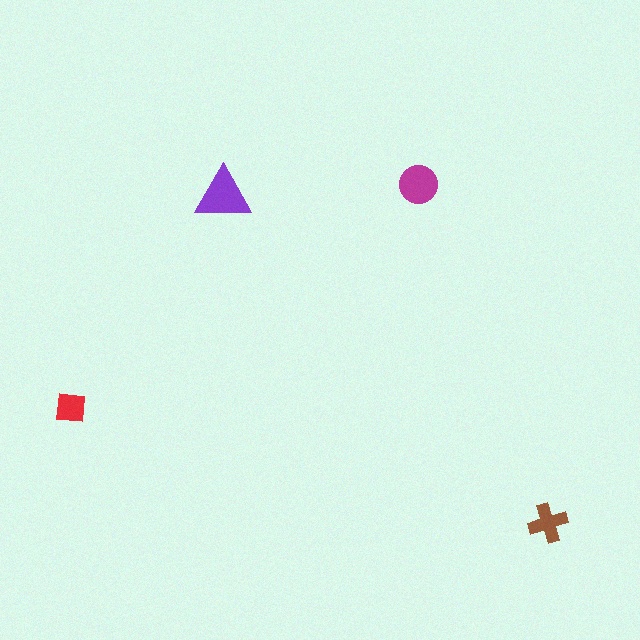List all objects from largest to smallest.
The purple triangle, the magenta circle, the brown cross, the red square.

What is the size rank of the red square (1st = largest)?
4th.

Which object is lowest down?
The brown cross is bottommost.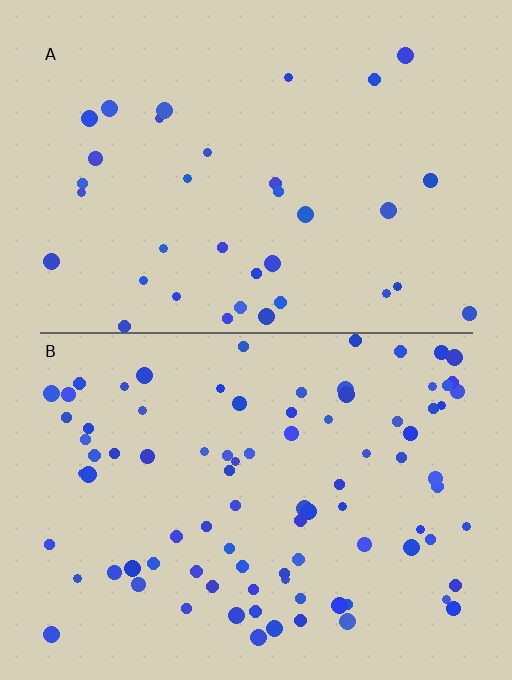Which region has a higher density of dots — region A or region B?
B (the bottom).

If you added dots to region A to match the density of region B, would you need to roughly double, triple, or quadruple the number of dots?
Approximately triple.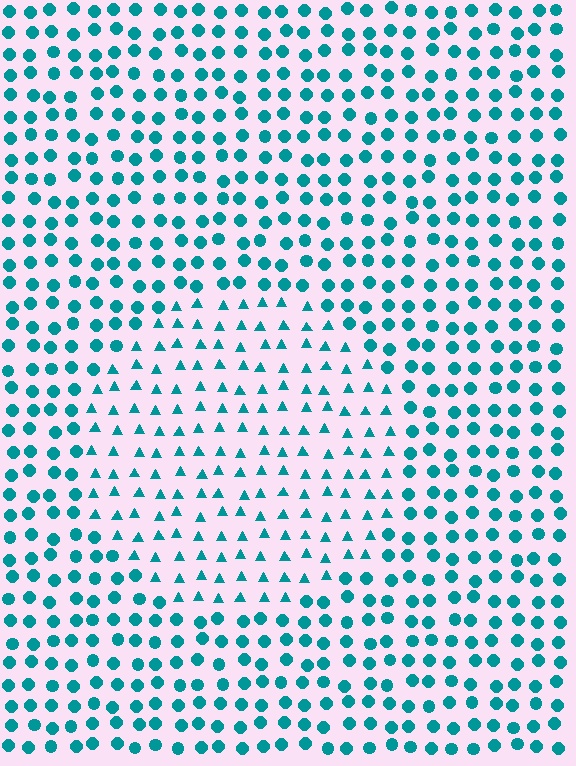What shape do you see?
I see a circle.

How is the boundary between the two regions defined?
The boundary is defined by a change in element shape: triangles inside vs. circles outside. All elements share the same color and spacing.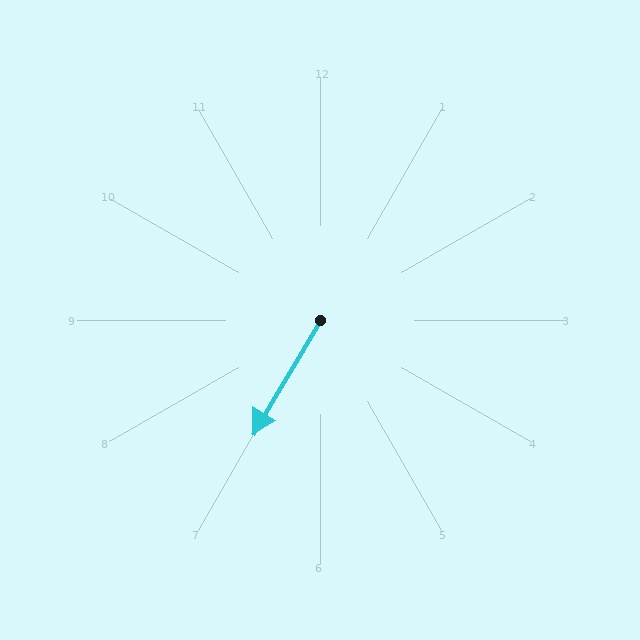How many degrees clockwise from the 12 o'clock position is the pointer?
Approximately 211 degrees.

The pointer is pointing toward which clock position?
Roughly 7 o'clock.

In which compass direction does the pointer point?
Southwest.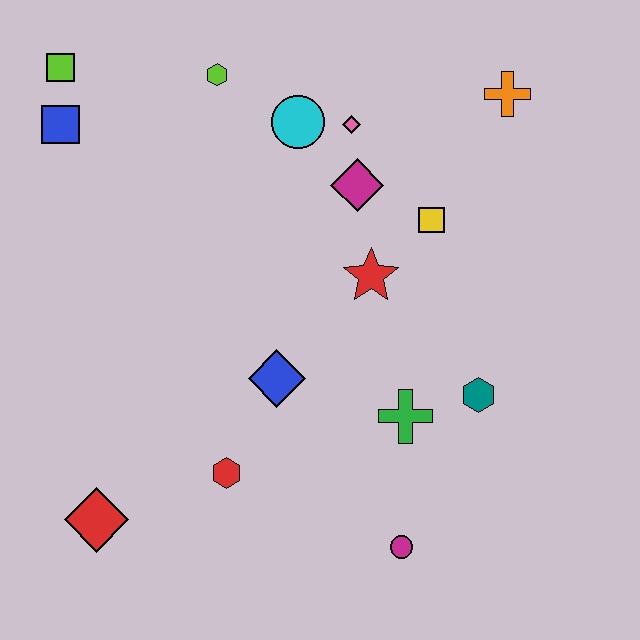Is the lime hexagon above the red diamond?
Yes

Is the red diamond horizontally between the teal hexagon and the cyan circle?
No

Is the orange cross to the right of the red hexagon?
Yes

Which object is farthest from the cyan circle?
The red diamond is farthest from the cyan circle.